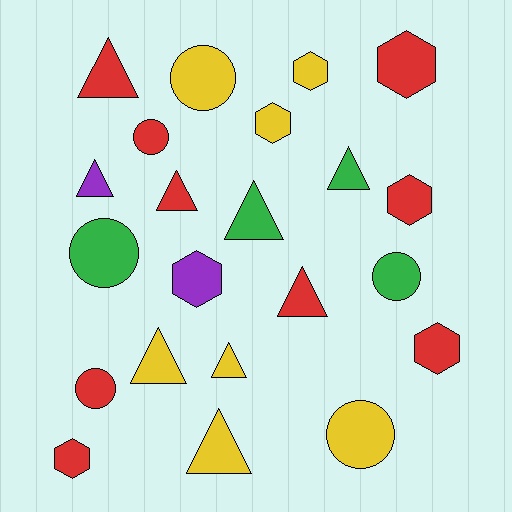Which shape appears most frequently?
Triangle, with 9 objects.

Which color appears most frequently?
Red, with 9 objects.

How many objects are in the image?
There are 22 objects.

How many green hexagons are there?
There are no green hexagons.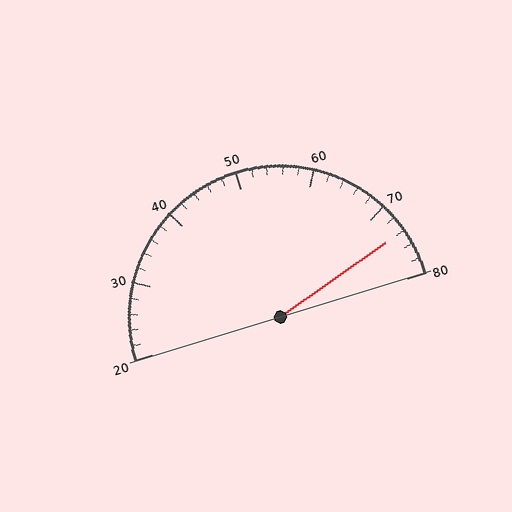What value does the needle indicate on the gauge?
The needle indicates approximately 74.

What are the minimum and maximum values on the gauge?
The gauge ranges from 20 to 80.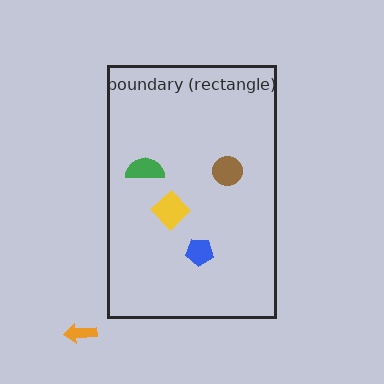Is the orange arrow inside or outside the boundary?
Outside.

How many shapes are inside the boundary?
4 inside, 1 outside.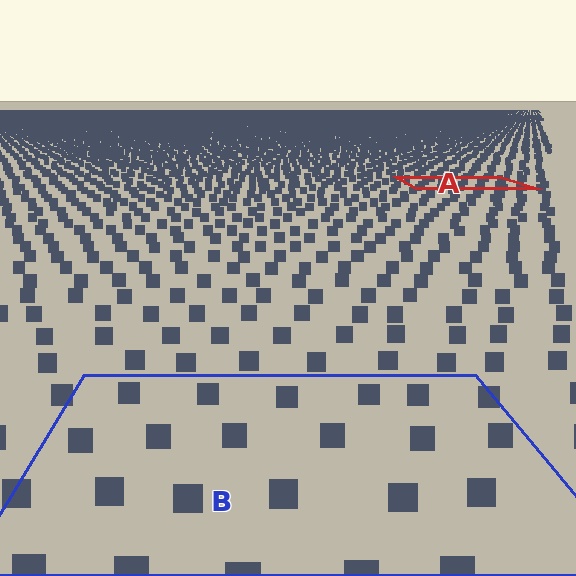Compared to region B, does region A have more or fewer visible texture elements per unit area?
Region A has more texture elements per unit area — they are packed more densely because it is farther away.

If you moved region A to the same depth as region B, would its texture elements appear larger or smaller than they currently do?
They would appear larger. At a closer depth, the same texture elements are projected at a bigger on-screen size.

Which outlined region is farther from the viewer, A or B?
Region A is farther from the viewer — the texture elements inside it appear smaller and more densely packed.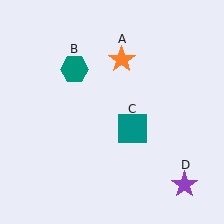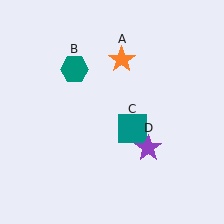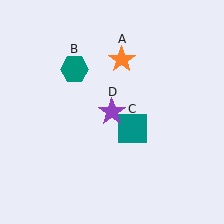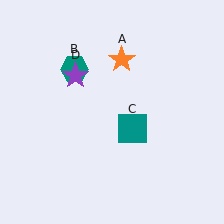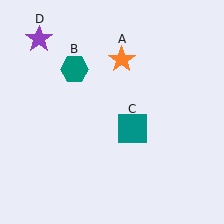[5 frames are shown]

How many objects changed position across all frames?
1 object changed position: purple star (object D).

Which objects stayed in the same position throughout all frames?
Orange star (object A) and teal hexagon (object B) and teal square (object C) remained stationary.